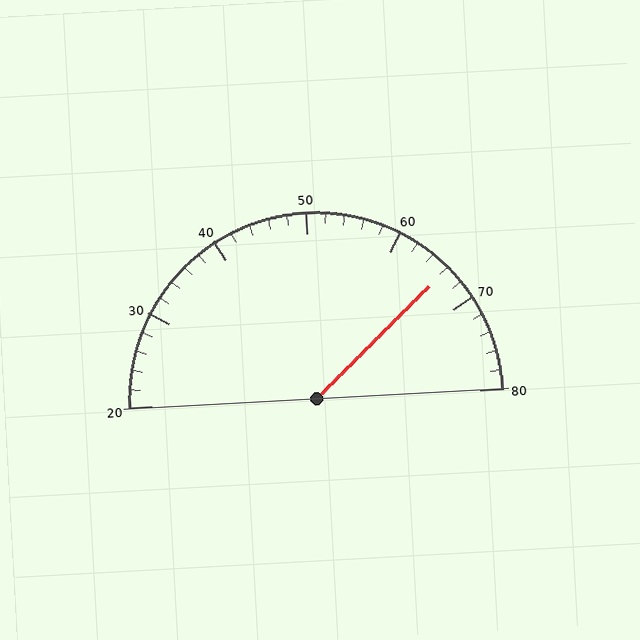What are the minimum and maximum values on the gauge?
The gauge ranges from 20 to 80.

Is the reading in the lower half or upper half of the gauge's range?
The reading is in the upper half of the range (20 to 80).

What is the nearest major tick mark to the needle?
The nearest major tick mark is 70.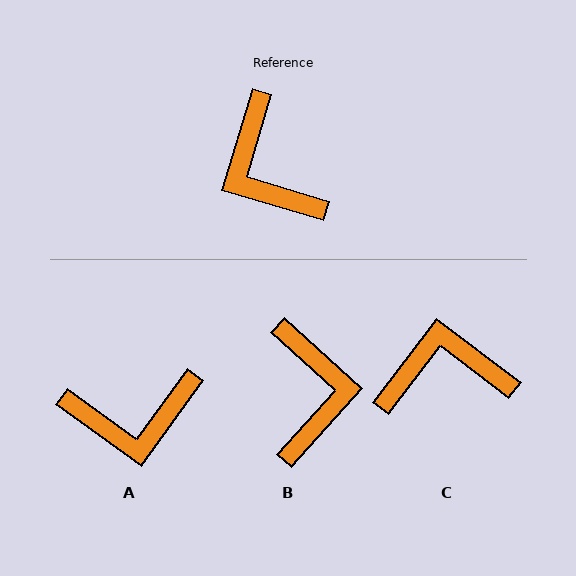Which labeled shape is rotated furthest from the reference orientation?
B, about 155 degrees away.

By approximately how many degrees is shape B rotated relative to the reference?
Approximately 155 degrees counter-clockwise.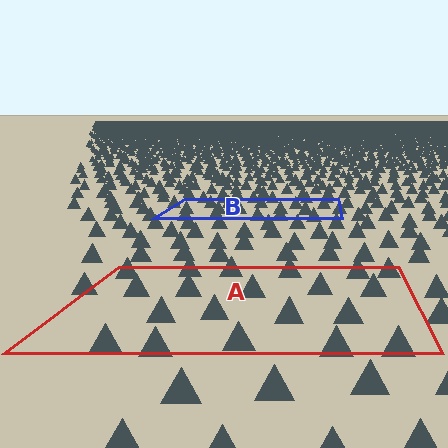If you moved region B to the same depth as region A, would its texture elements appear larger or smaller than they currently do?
They would appear larger. At a closer depth, the same texture elements are projected at a bigger on-screen size.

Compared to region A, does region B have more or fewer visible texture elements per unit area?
Region B has more texture elements per unit area — they are packed more densely because it is farther away.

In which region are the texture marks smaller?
The texture marks are smaller in region B, because it is farther away.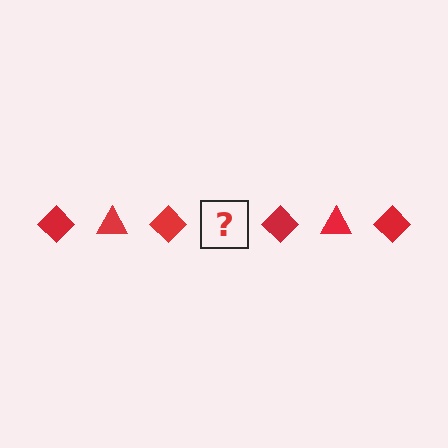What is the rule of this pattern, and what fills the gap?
The rule is that the pattern cycles through diamond, triangle shapes in red. The gap should be filled with a red triangle.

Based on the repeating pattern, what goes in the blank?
The blank should be a red triangle.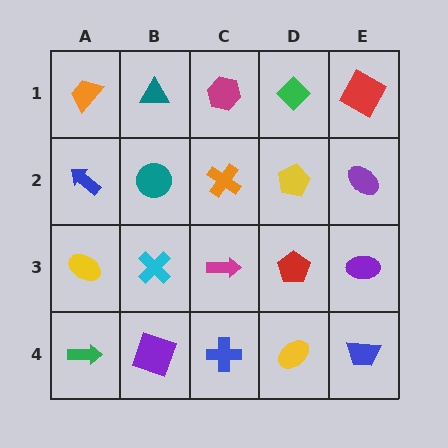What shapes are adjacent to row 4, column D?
A red pentagon (row 3, column D), a blue cross (row 4, column C), a blue trapezoid (row 4, column E).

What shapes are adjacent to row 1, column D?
A yellow pentagon (row 2, column D), a magenta hexagon (row 1, column C), a red square (row 1, column E).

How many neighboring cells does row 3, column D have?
4.